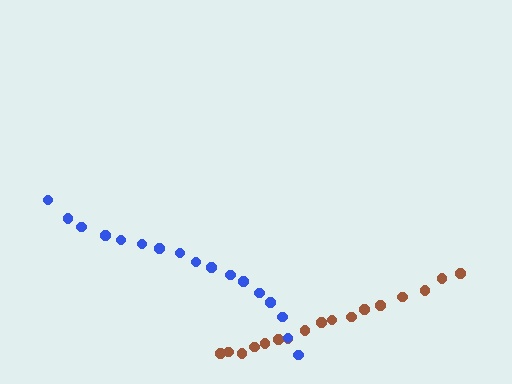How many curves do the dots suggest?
There are 2 distinct paths.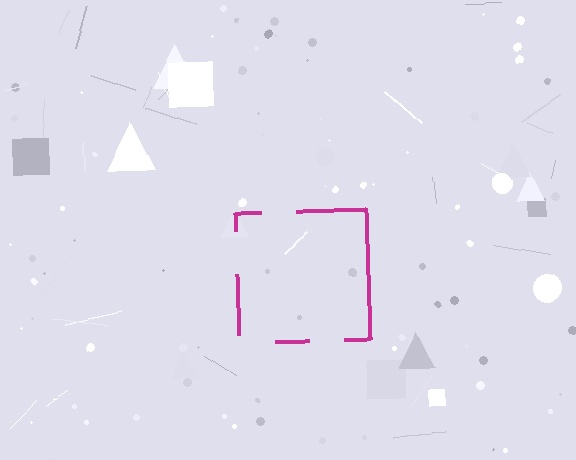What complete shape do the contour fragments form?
The contour fragments form a square.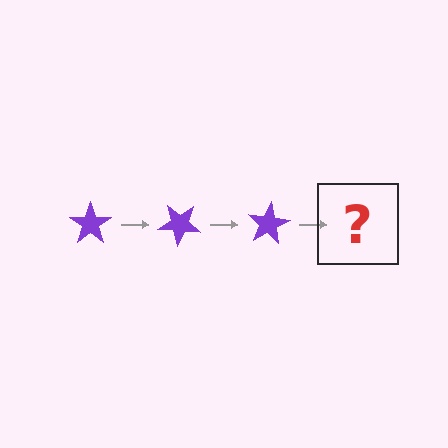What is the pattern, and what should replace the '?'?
The pattern is that the star rotates 40 degrees each step. The '?' should be a purple star rotated 120 degrees.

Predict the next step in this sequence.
The next step is a purple star rotated 120 degrees.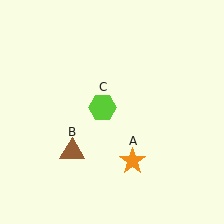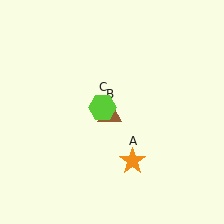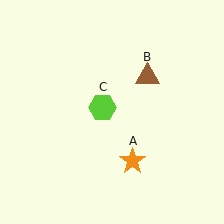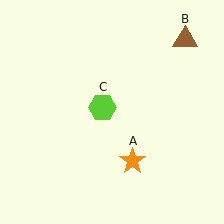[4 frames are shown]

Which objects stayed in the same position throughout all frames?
Orange star (object A) and lime hexagon (object C) remained stationary.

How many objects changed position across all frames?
1 object changed position: brown triangle (object B).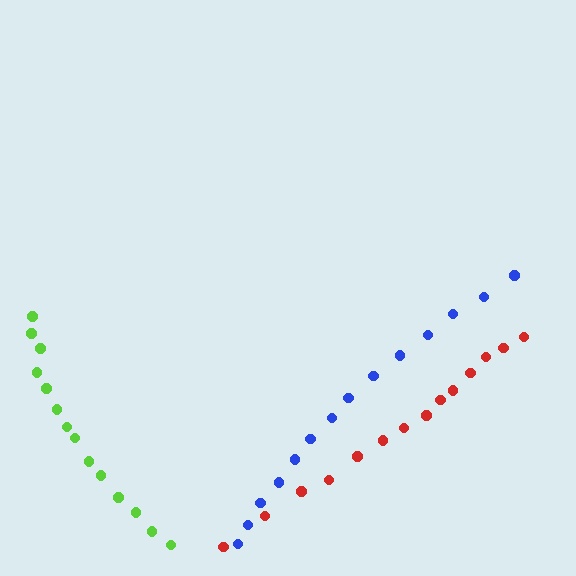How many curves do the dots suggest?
There are 3 distinct paths.